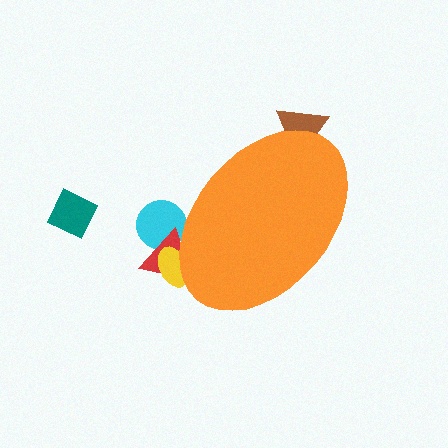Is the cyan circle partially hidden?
Yes, the cyan circle is partially hidden behind the orange ellipse.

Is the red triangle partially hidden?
Yes, the red triangle is partially hidden behind the orange ellipse.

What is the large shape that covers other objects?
An orange ellipse.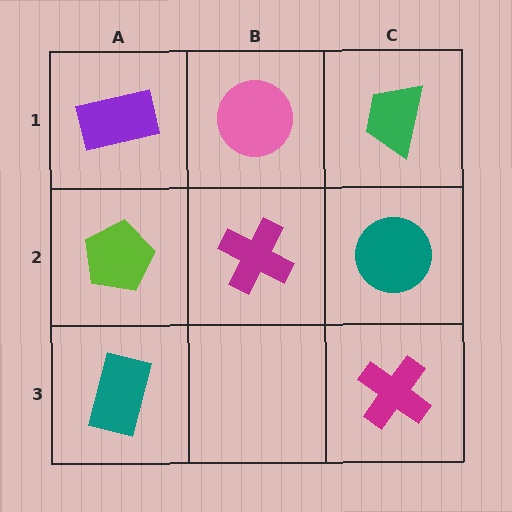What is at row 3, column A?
A teal rectangle.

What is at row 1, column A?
A purple rectangle.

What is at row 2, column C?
A teal circle.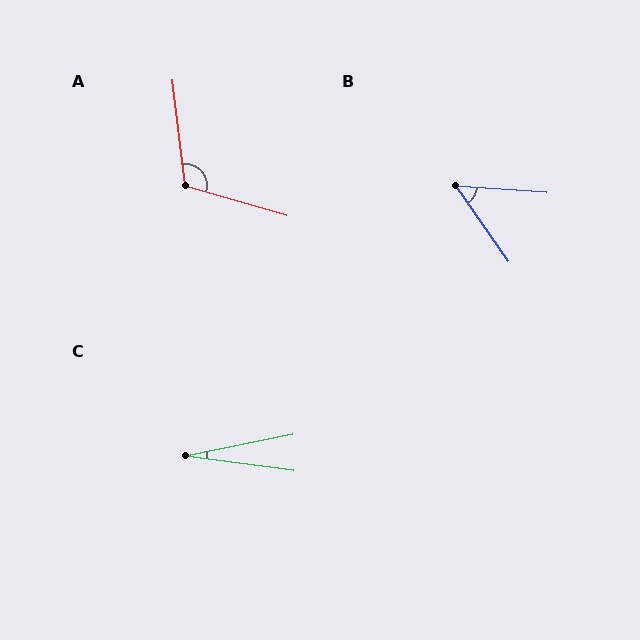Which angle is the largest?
A, at approximately 113 degrees.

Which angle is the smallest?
C, at approximately 19 degrees.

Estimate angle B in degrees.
Approximately 52 degrees.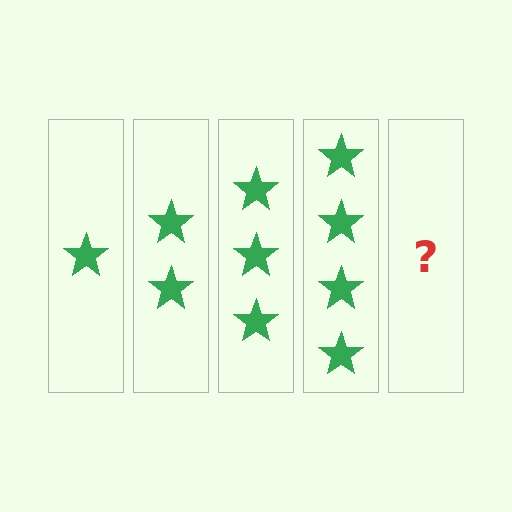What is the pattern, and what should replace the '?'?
The pattern is that each step adds one more star. The '?' should be 5 stars.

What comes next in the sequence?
The next element should be 5 stars.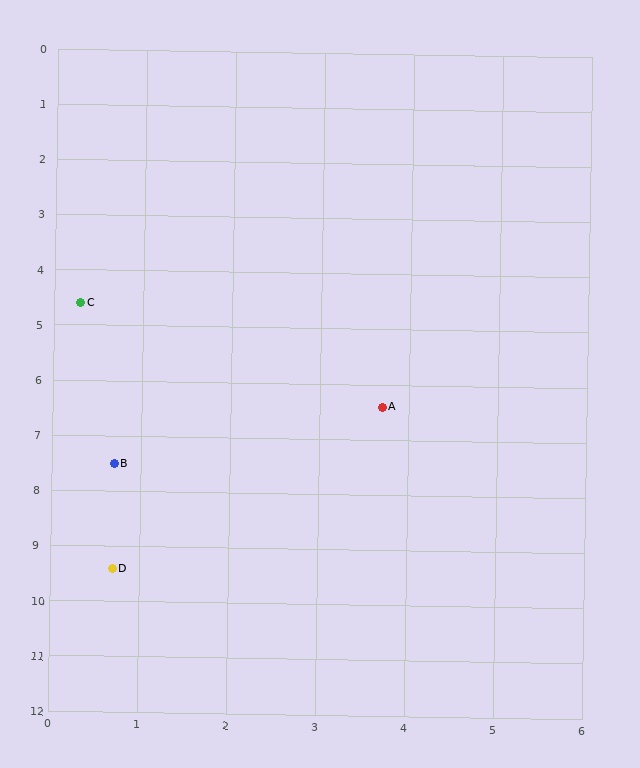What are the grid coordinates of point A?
Point A is at approximately (3.7, 6.4).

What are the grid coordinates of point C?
Point C is at approximately (0.3, 4.6).